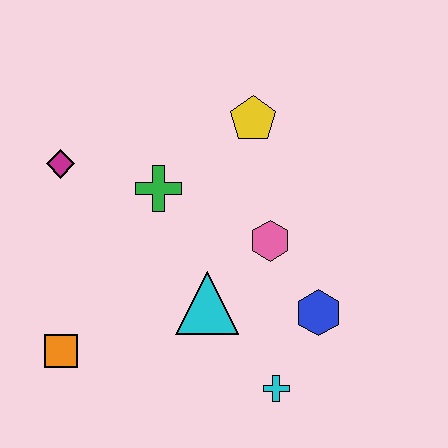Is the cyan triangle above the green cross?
No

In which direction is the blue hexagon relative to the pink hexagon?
The blue hexagon is below the pink hexagon.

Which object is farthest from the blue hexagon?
The magenta diamond is farthest from the blue hexagon.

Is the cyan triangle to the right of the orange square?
Yes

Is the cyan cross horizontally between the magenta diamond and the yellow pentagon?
No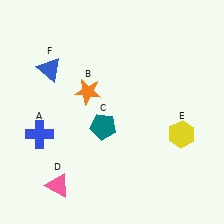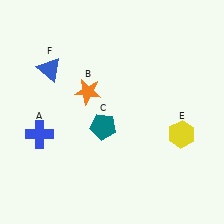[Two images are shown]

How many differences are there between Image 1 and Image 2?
There is 1 difference between the two images.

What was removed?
The pink triangle (D) was removed in Image 2.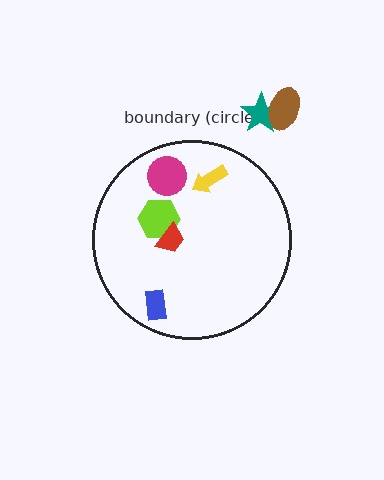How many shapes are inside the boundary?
5 inside, 2 outside.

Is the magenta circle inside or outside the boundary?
Inside.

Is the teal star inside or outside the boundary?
Outside.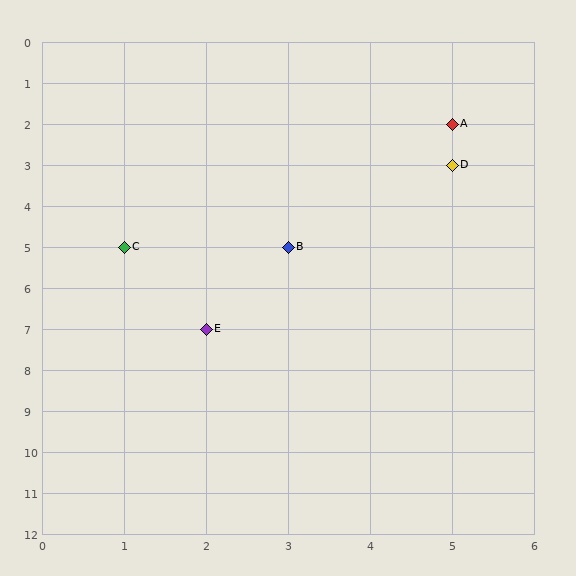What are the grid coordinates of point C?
Point C is at grid coordinates (1, 5).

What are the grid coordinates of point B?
Point B is at grid coordinates (3, 5).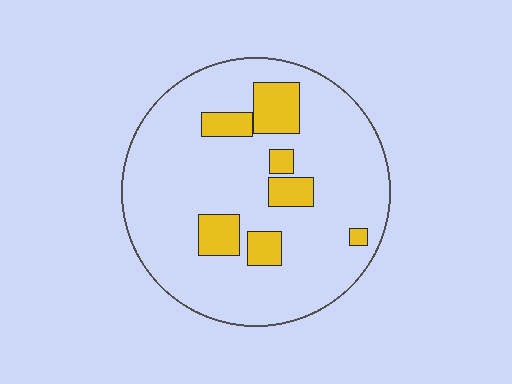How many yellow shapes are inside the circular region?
7.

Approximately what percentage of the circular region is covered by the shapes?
Approximately 15%.